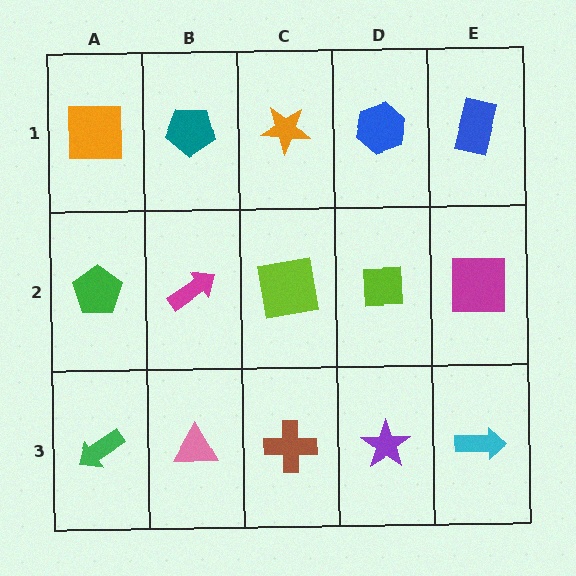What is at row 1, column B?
A teal pentagon.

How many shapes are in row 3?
5 shapes.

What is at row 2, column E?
A magenta square.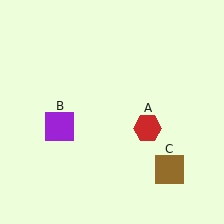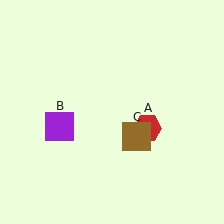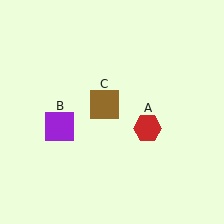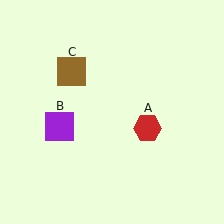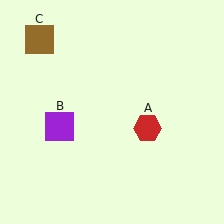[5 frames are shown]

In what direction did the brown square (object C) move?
The brown square (object C) moved up and to the left.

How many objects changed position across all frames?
1 object changed position: brown square (object C).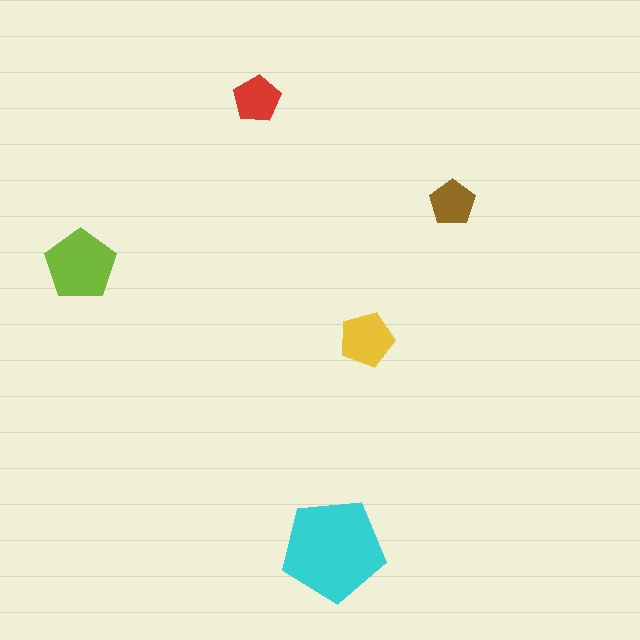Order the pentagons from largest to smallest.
the cyan one, the lime one, the yellow one, the red one, the brown one.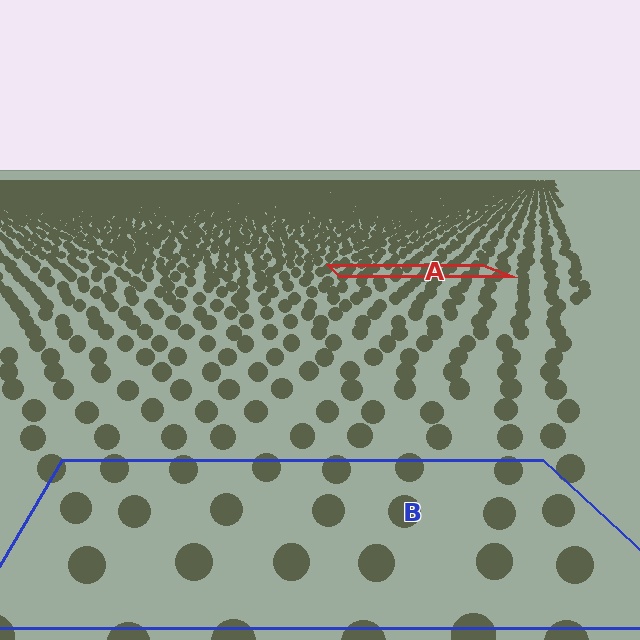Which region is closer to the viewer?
Region B is closer. The texture elements there are larger and more spread out.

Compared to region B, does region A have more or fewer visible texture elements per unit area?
Region A has more texture elements per unit area — they are packed more densely because it is farther away.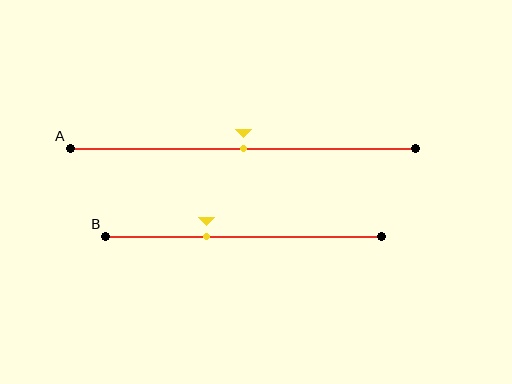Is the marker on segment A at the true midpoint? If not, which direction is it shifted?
Yes, the marker on segment A is at the true midpoint.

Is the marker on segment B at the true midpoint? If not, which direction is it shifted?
No, the marker on segment B is shifted to the left by about 13% of the segment length.